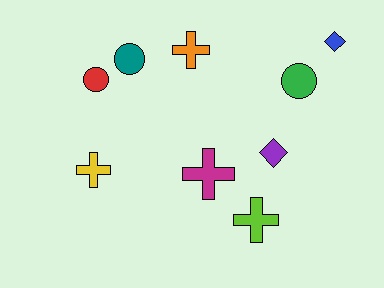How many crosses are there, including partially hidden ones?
There are 4 crosses.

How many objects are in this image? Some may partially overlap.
There are 9 objects.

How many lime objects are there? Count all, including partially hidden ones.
There is 1 lime object.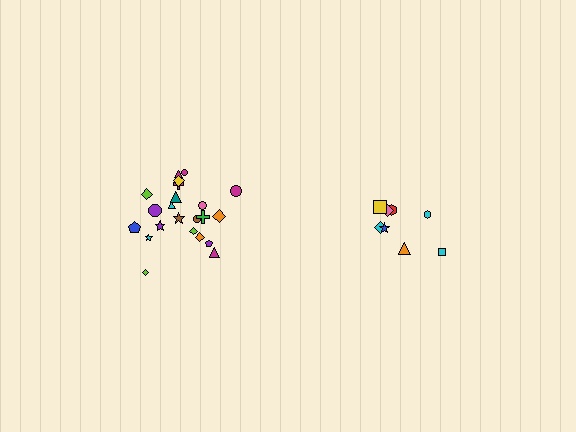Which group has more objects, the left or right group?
The left group.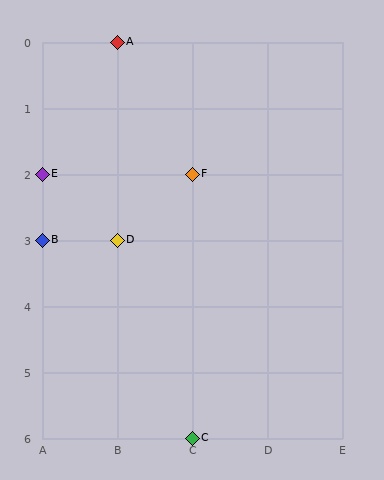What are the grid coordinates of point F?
Point F is at grid coordinates (C, 2).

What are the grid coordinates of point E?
Point E is at grid coordinates (A, 2).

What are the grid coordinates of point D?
Point D is at grid coordinates (B, 3).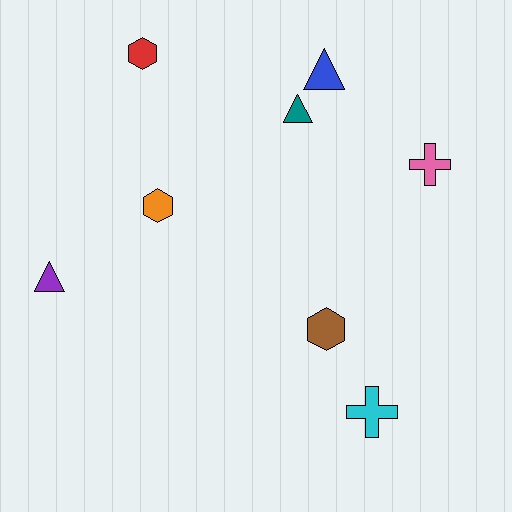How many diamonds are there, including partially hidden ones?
There are no diamonds.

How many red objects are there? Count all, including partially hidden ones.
There is 1 red object.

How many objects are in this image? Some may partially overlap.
There are 8 objects.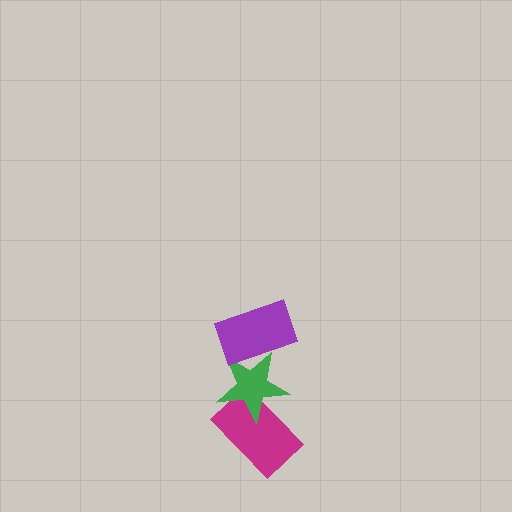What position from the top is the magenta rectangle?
The magenta rectangle is 3rd from the top.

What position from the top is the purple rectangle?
The purple rectangle is 1st from the top.